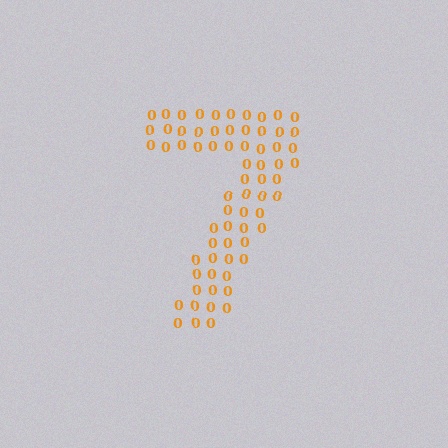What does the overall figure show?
The overall figure shows the digit 7.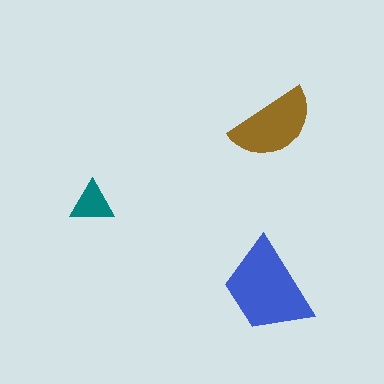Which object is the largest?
The blue trapezoid.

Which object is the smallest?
The teal triangle.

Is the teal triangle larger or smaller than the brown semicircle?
Smaller.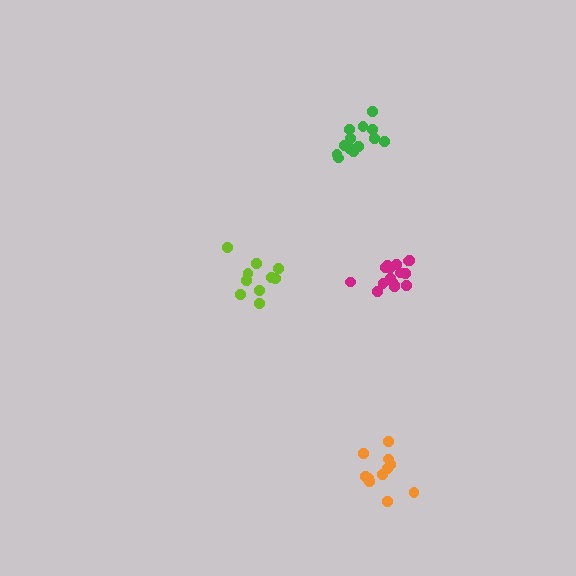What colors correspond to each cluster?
The clusters are colored: orange, lime, magenta, green.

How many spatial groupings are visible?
There are 4 spatial groupings.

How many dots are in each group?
Group 1: 11 dots, Group 2: 10 dots, Group 3: 16 dots, Group 4: 14 dots (51 total).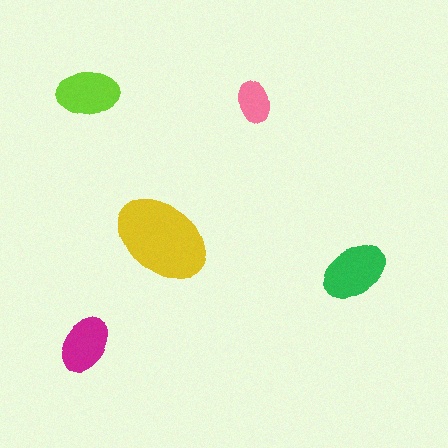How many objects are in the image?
There are 5 objects in the image.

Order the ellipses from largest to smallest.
the yellow one, the green one, the lime one, the magenta one, the pink one.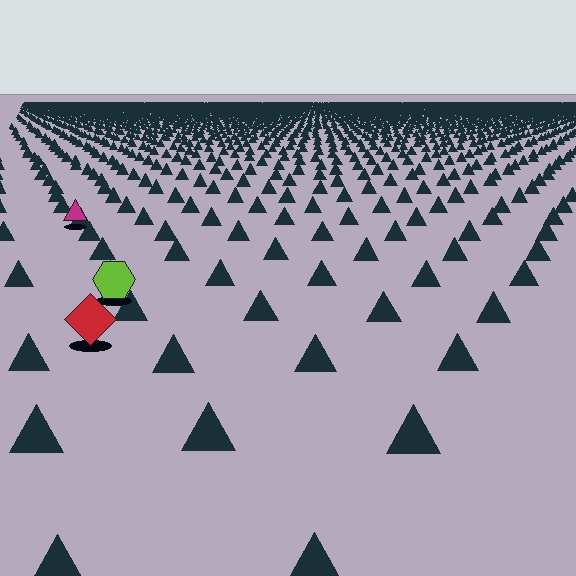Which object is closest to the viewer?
The red diamond is closest. The texture marks near it are larger and more spread out.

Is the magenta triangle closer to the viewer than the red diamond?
No. The red diamond is closer — you can tell from the texture gradient: the ground texture is coarser near it.